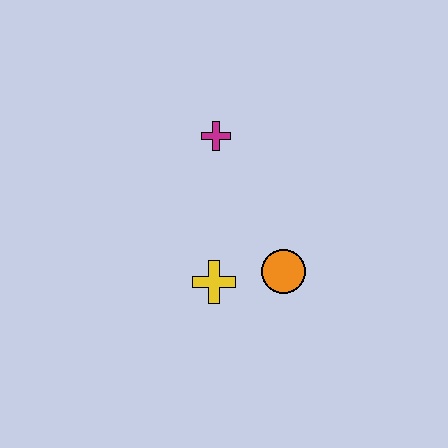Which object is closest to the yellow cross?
The orange circle is closest to the yellow cross.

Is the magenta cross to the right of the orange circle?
No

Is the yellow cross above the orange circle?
No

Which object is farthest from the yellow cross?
The magenta cross is farthest from the yellow cross.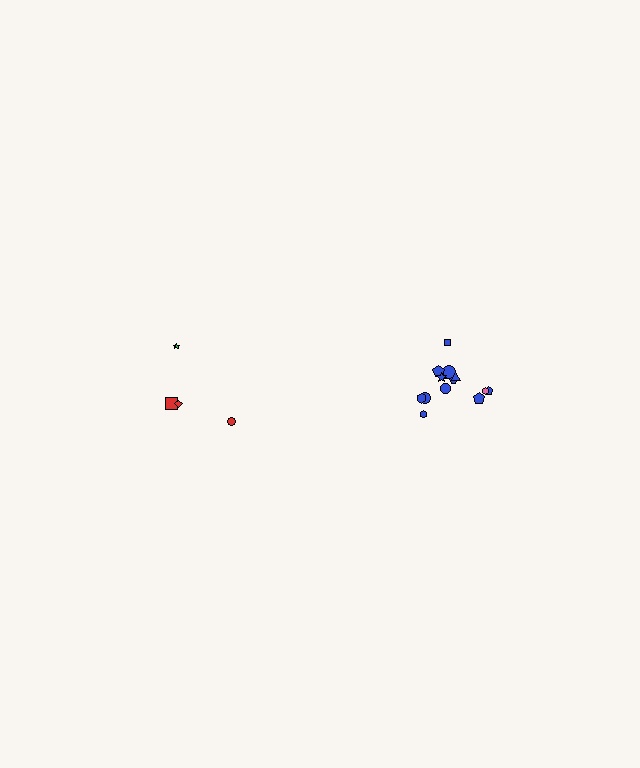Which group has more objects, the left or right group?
The right group.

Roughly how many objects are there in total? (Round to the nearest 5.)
Roughly 20 objects in total.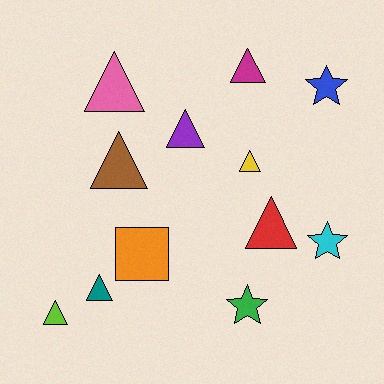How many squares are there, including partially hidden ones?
There is 1 square.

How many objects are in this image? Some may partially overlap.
There are 12 objects.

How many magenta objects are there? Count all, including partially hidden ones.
There is 1 magenta object.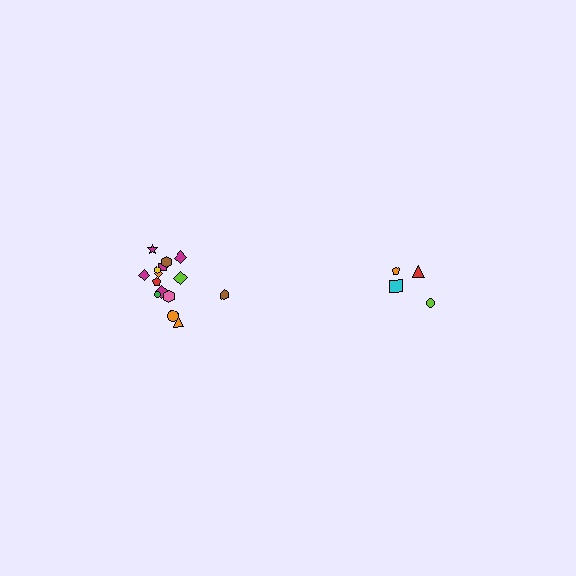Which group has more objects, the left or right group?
The left group.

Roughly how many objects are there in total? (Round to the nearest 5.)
Roughly 20 objects in total.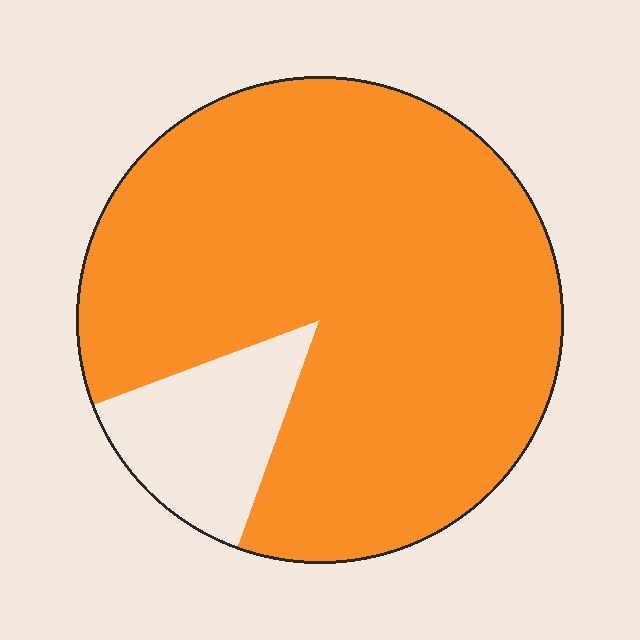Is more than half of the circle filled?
Yes.